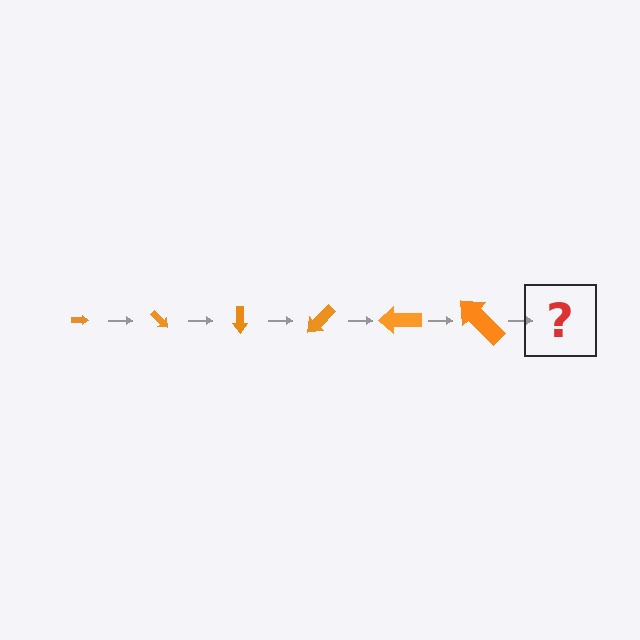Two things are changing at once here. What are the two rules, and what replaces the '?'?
The two rules are that the arrow grows larger each step and it rotates 45 degrees each step. The '?' should be an arrow, larger than the previous one and rotated 270 degrees from the start.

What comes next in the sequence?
The next element should be an arrow, larger than the previous one and rotated 270 degrees from the start.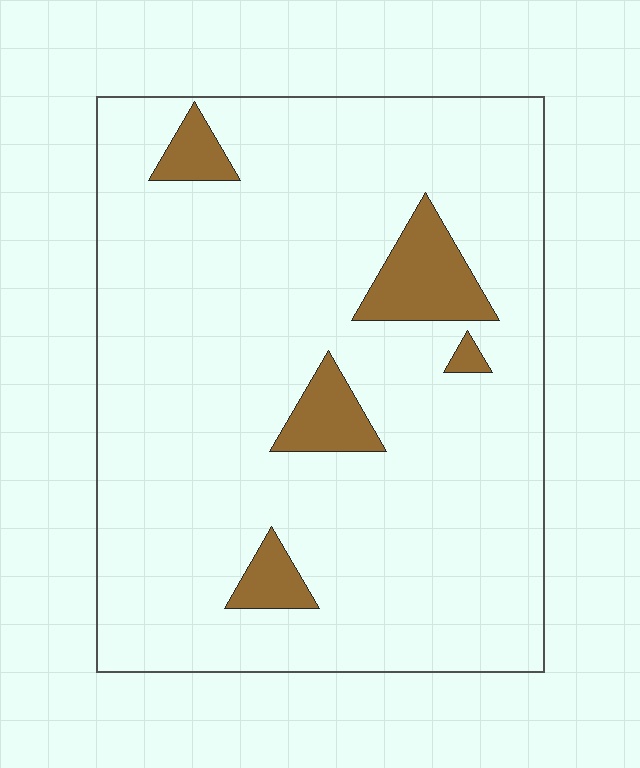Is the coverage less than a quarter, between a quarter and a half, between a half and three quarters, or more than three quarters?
Less than a quarter.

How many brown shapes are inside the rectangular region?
5.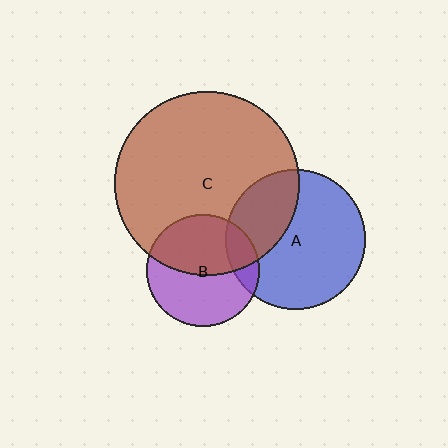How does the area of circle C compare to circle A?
Approximately 1.7 times.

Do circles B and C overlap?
Yes.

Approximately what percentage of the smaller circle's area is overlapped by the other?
Approximately 50%.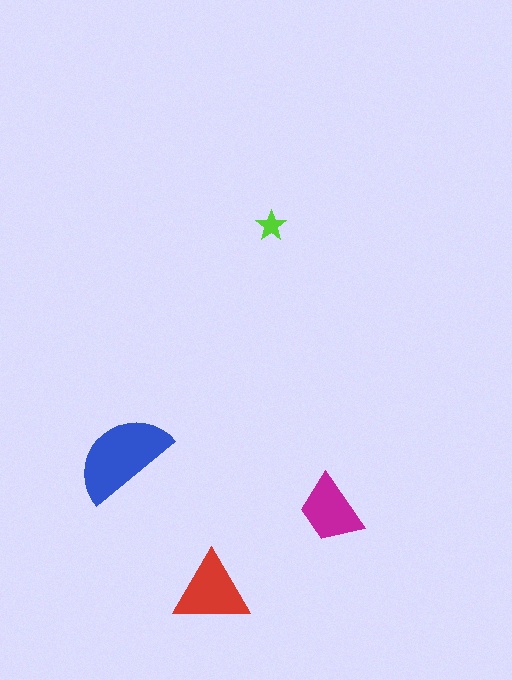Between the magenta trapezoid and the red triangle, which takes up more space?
The red triangle.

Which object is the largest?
The blue semicircle.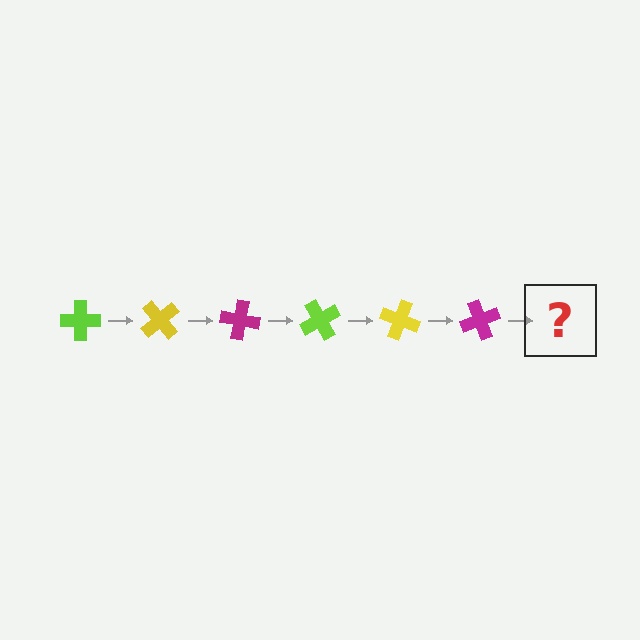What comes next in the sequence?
The next element should be a lime cross, rotated 300 degrees from the start.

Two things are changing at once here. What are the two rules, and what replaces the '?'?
The two rules are that it rotates 50 degrees each step and the color cycles through lime, yellow, and magenta. The '?' should be a lime cross, rotated 300 degrees from the start.